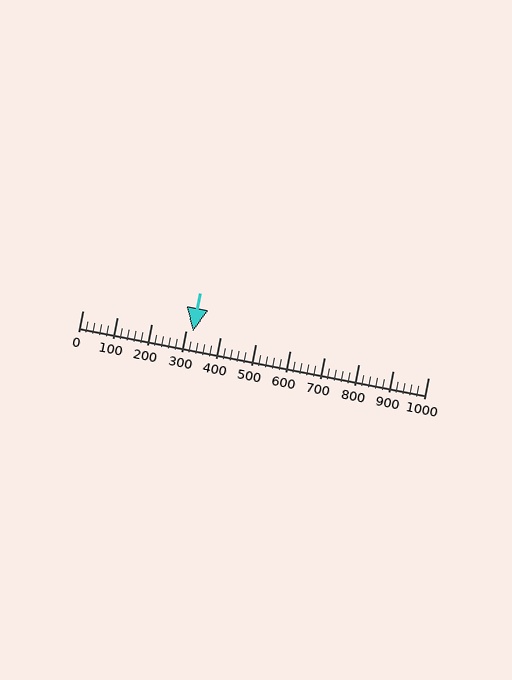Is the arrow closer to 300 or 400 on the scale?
The arrow is closer to 300.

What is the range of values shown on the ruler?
The ruler shows values from 0 to 1000.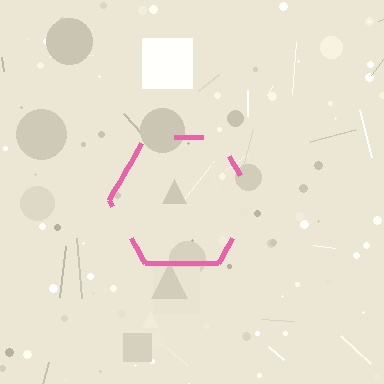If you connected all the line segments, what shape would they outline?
They would outline a hexagon.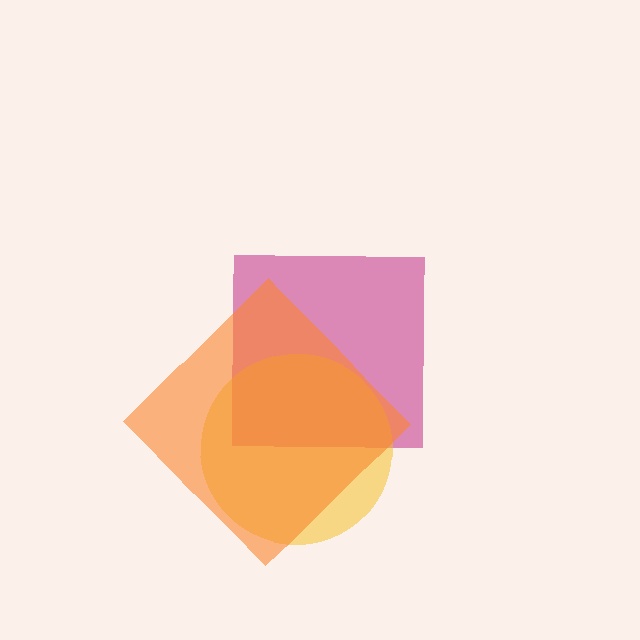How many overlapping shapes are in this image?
There are 3 overlapping shapes in the image.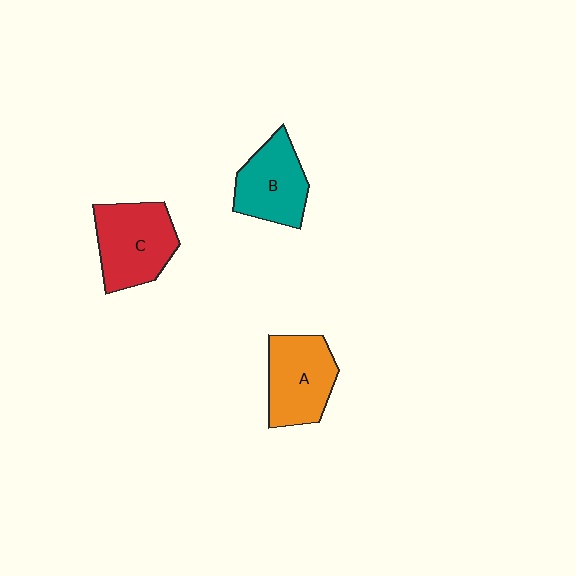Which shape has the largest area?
Shape C (red).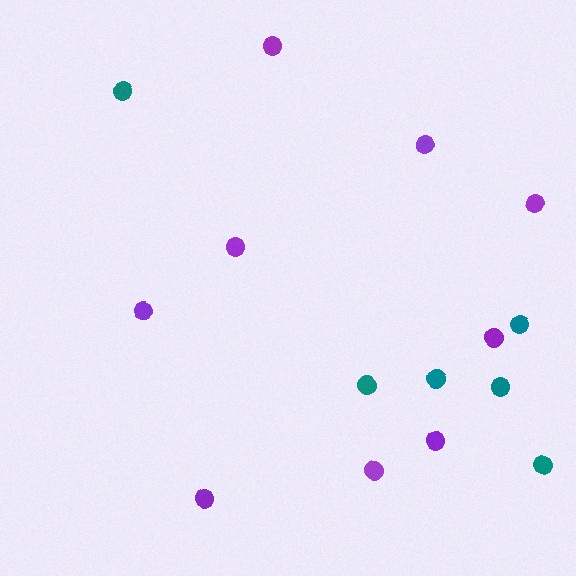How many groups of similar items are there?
There are 2 groups: one group of teal circles (6) and one group of purple circles (9).